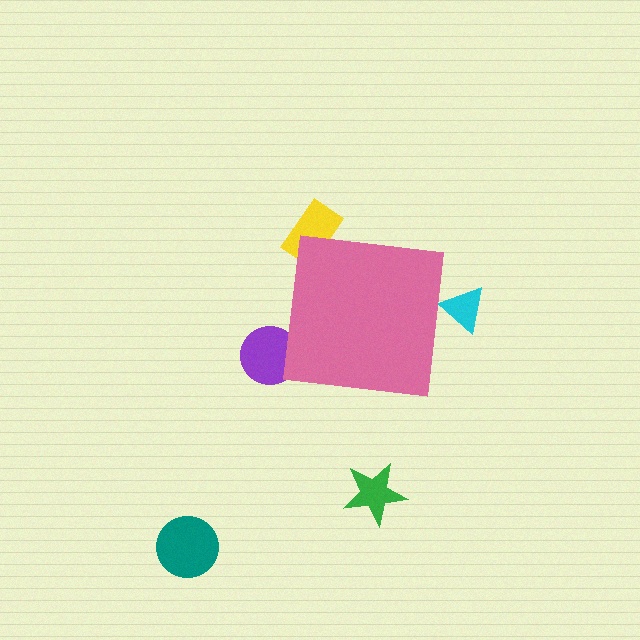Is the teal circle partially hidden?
No, the teal circle is fully visible.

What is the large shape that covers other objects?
A pink square.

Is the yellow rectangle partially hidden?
Yes, the yellow rectangle is partially hidden behind the pink square.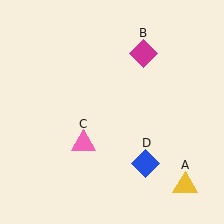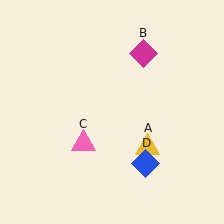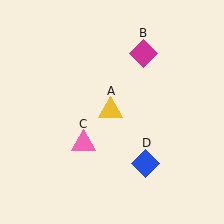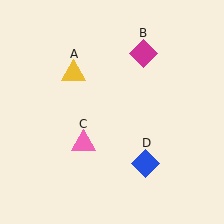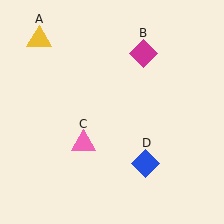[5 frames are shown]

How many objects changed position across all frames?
1 object changed position: yellow triangle (object A).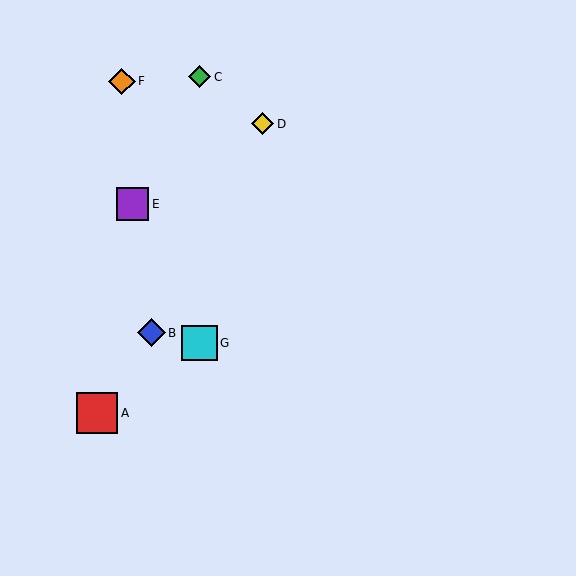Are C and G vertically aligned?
Yes, both are at x≈200.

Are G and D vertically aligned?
No, G is at x≈200 and D is at x≈263.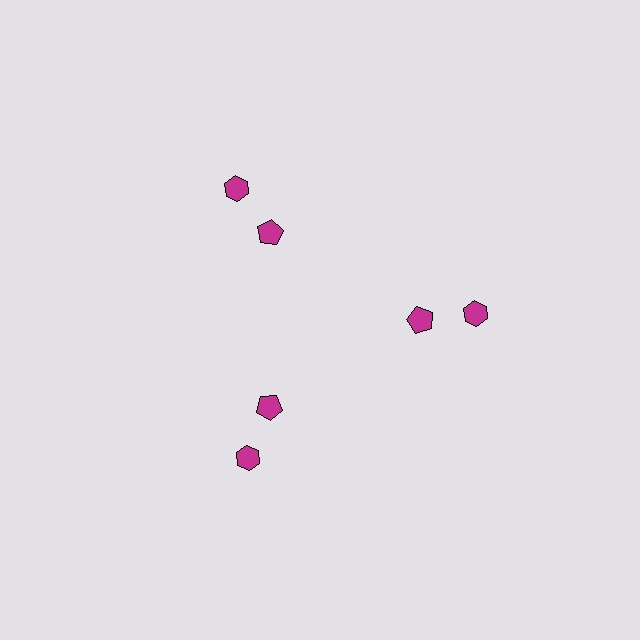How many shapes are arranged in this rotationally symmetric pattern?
There are 6 shapes, arranged in 3 groups of 2.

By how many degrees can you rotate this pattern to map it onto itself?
The pattern maps onto itself every 120 degrees of rotation.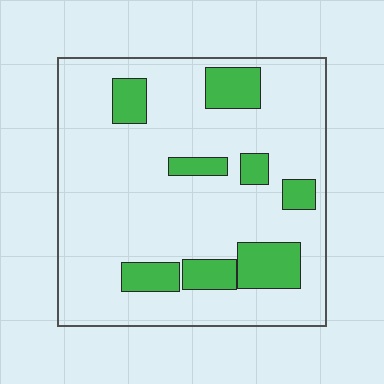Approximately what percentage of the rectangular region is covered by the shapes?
Approximately 20%.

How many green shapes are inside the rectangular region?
8.